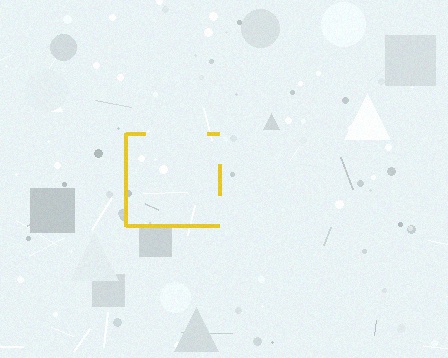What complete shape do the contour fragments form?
The contour fragments form a square.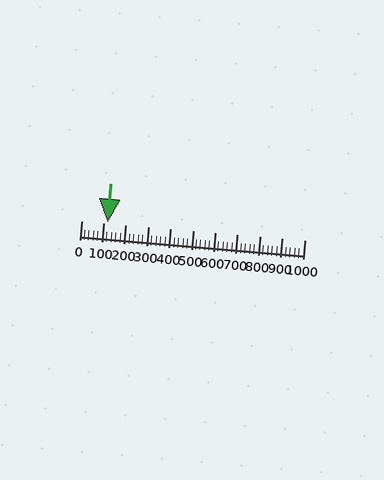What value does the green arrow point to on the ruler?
The green arrow points to approximately 120.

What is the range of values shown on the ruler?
The ruler shows values from 0 to 1000.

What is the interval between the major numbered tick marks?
The major tick marks are spaced 100 units apart.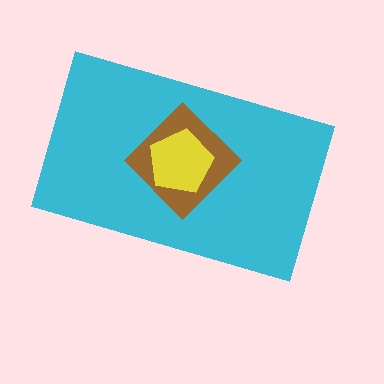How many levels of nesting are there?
3.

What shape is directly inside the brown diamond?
The yellow pentagon.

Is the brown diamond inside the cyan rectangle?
Yes.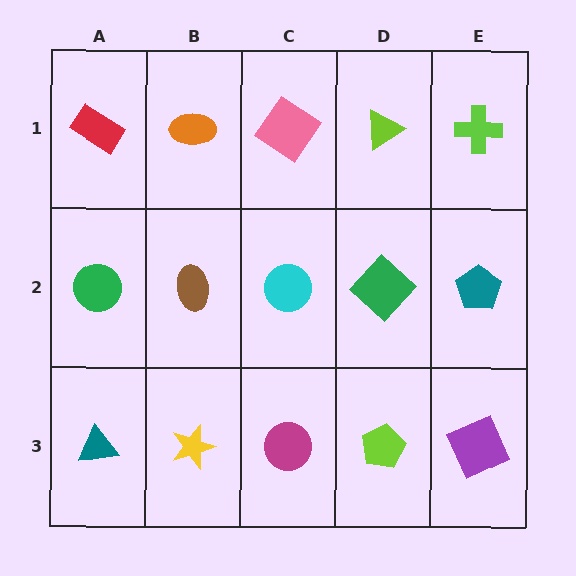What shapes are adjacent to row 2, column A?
A red rectangle (row 1, column A), a teal triangle (row 3, column A), a brown ellipse (row 2, column B).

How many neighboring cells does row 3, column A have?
2.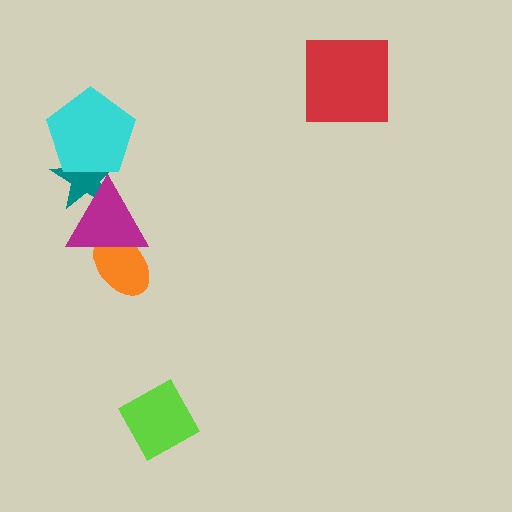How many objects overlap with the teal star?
2 objects overlap with the teal star.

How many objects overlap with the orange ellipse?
1 object overlaps with the orange ellipse.